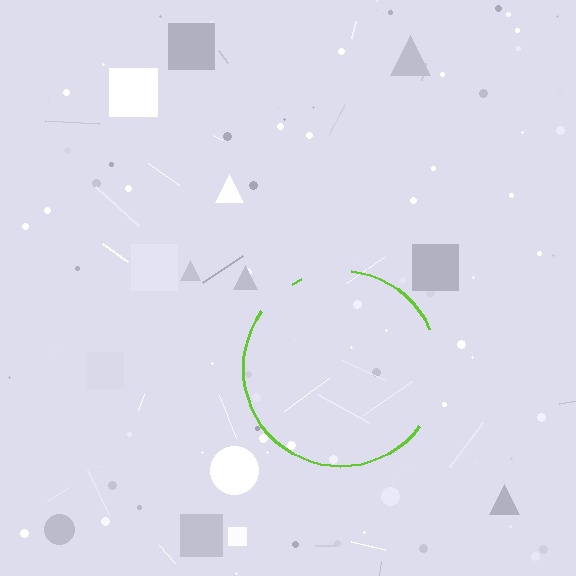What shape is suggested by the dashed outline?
The dashed outline suggests a circle.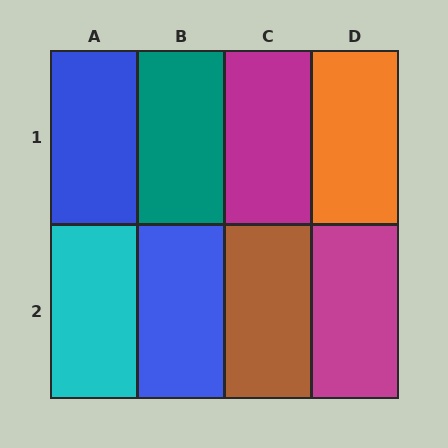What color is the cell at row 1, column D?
Orange.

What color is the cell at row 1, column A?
Blue.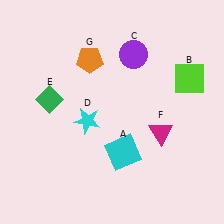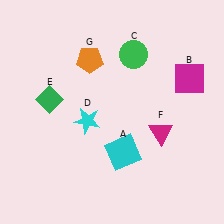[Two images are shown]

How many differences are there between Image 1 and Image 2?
There are 2 differences between the two images.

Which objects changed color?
B changed from lime to magenta. C changed from purple to green.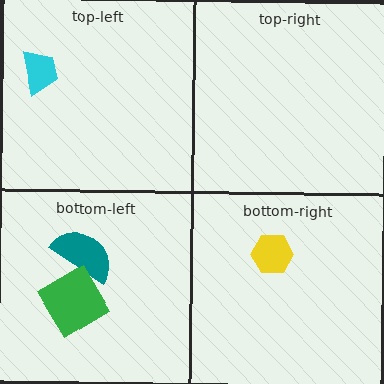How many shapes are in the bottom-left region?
2.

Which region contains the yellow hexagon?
The bottom-right region.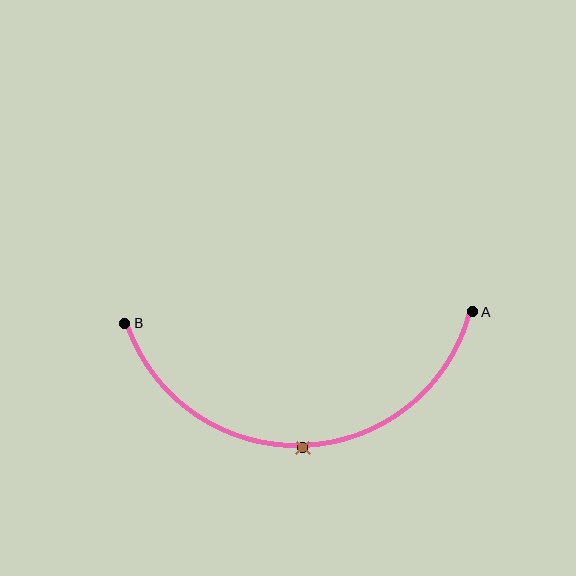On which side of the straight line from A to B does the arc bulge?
The arc bulges below the straight line connecting A and B.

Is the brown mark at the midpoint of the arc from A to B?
Yes. The brown mark lies on the arc at equal arc-length from both A and B — it is the arc midpoint.